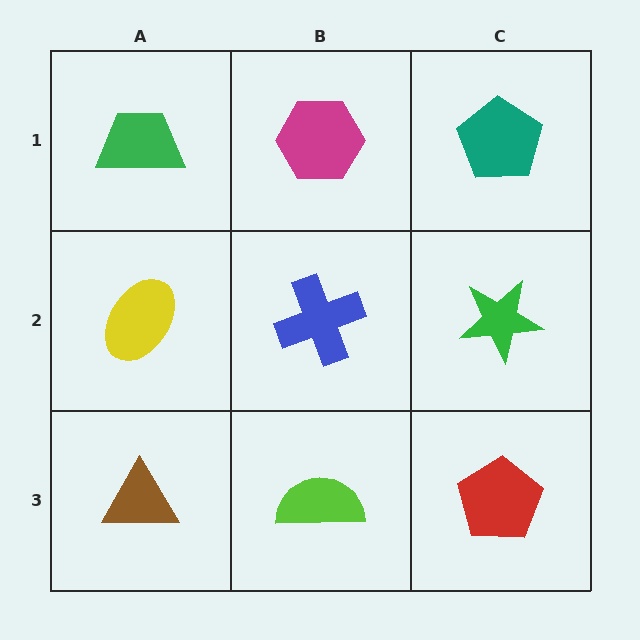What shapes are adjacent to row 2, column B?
A magenta hexagon (row 1, column B), a lime semicircle (row 3, column B), a yellow ellipse (row 2, column A), a green star (row 2, column C).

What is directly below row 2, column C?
A red pentagon.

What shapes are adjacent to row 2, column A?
A green trapezoid (row 1, column A), a brown triangle (row 3, column A), a blue cross (row 2, column B).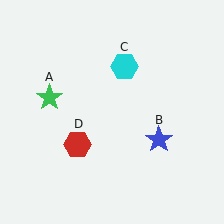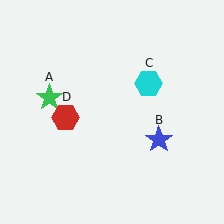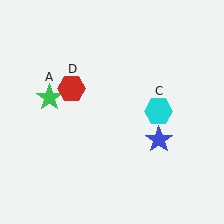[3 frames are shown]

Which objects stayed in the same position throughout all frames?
Green star (object A) and blue star (object B) remained stationary.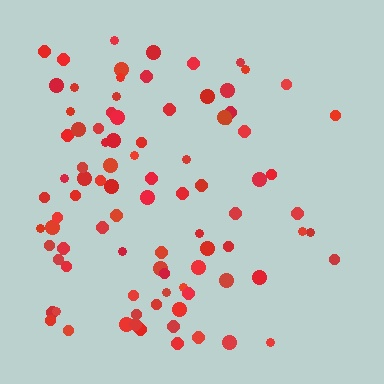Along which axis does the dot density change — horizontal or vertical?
Horizontal.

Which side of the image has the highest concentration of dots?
The left.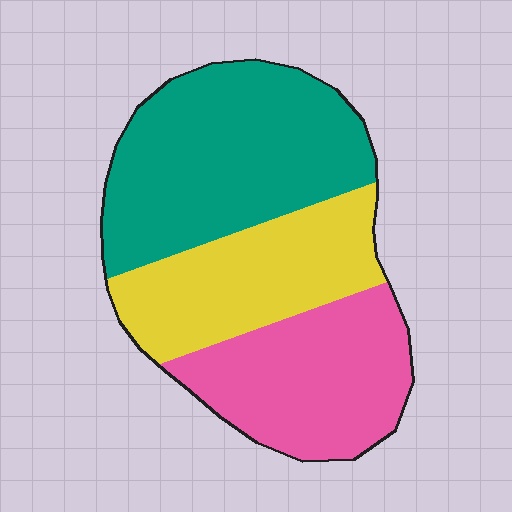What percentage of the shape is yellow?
Yellow takes up about one quarter (1/4) of the shape.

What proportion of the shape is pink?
Pink covers around 30% of the shape.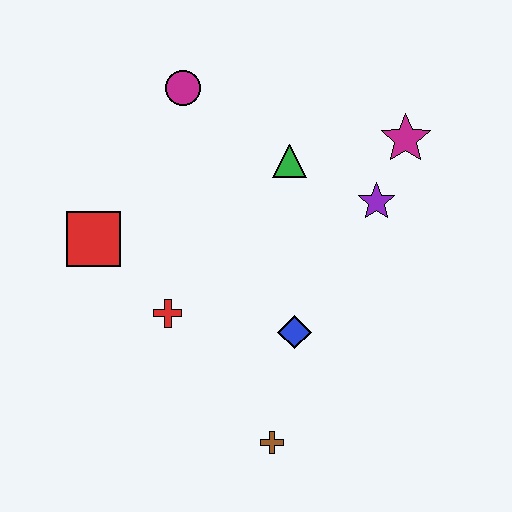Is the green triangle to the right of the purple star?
No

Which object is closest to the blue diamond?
The brown cross is closest to the blue diamond.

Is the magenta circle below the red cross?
No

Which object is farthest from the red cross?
The magenta star is farthest from the red cross.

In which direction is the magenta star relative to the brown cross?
The magenta star is above the brown cross.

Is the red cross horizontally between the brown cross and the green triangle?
No